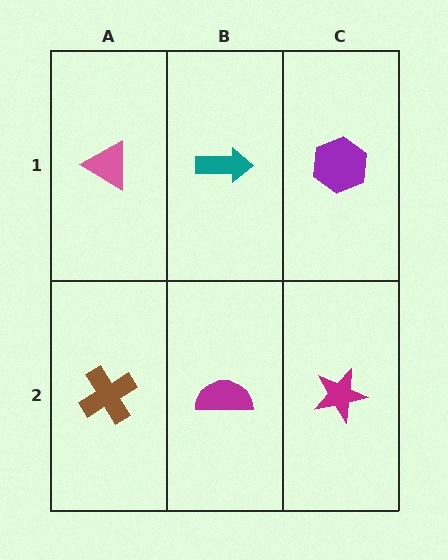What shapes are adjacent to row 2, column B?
A teal arrow (row 1, column B), a brown cross (row 2, column A), a magenta star (row 2, column C).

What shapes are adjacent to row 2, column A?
A pink triangle (row 1, column A), a magenta semicircle (row 2, column B).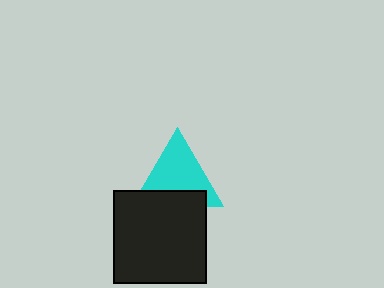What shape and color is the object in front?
The object in front is a black square.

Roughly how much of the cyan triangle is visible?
Most of it is visible (roughly 66%).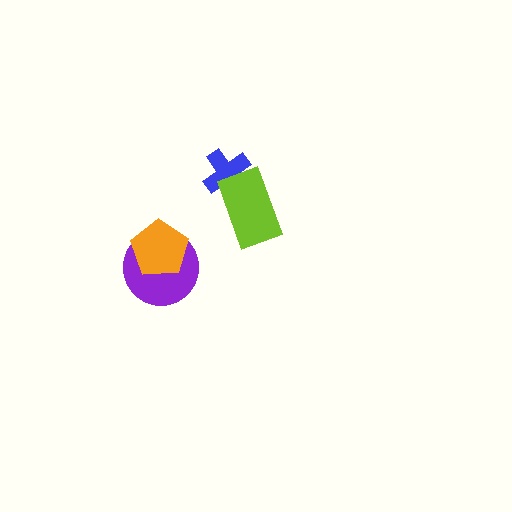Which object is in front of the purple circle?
The orange pentagon is in front of the purple circle.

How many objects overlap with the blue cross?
1 object overlaps with the blue cross.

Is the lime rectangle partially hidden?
No, no other shape covers it.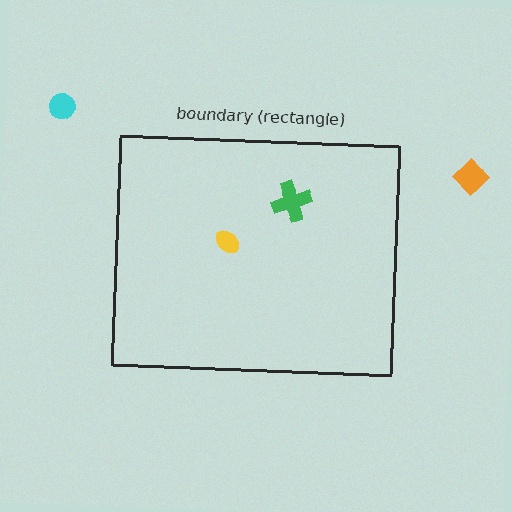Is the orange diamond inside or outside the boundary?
Outside.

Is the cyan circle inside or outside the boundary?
Outside.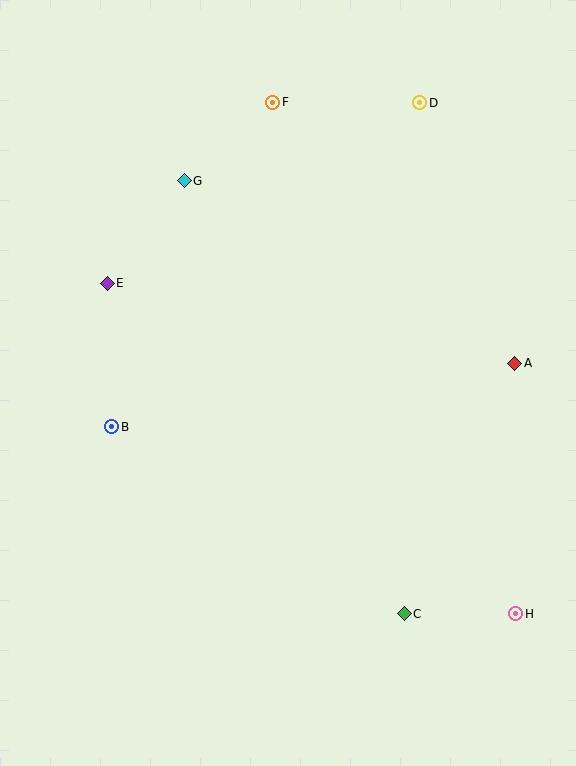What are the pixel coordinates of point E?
Point E is at (107, 283).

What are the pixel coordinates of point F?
Point F is at (273, 102).